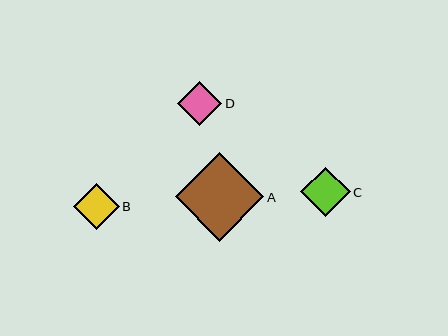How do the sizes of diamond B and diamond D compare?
Diamond B and diamond D are approximately the same size.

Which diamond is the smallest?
Diamond D is the smallest with a size of approximately 44 pixels.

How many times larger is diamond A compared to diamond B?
Diamond A is approximately 1.9 times the size of diamond B.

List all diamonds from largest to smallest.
From largest to smallest: A, C, B, D.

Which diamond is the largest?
Diamond A is the largest with a size of approximately 88 pixels.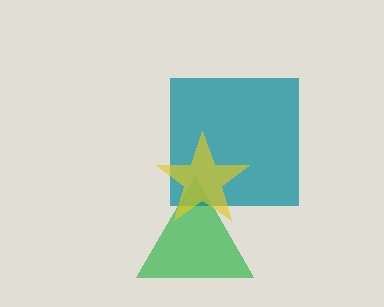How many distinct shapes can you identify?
There are 3 distinct shapes: a green triangle, a teal square, a yellow star.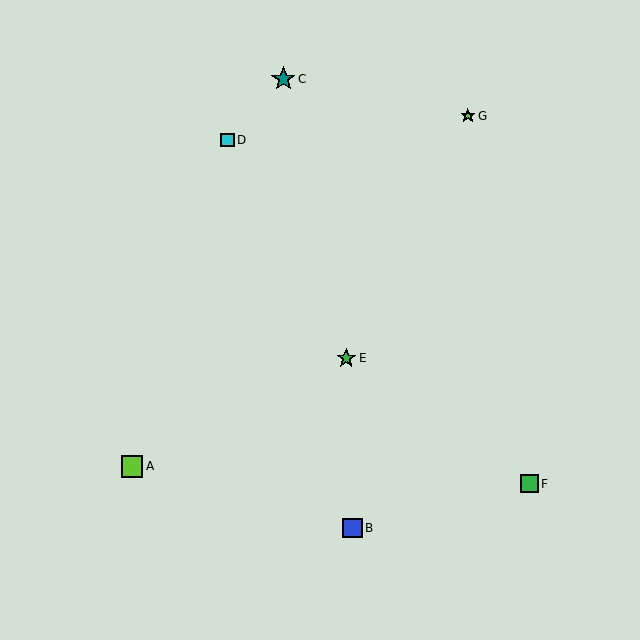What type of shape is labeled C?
Shape C is a teal star.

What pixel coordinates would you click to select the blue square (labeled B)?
Click at (353, 528) to select the blue square B.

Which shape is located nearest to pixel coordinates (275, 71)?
The teal star (labeled C) at (283, 79) is nearest to that location.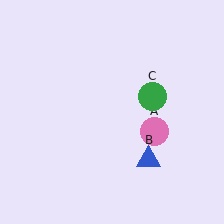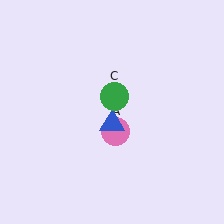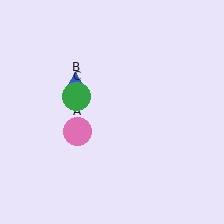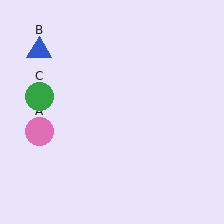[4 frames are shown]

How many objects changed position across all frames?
3 objects changed position: pink circle (object A), blue triangle (object B), green circle (object C).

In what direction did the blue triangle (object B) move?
The blue triangle (object B) moved up and to the left.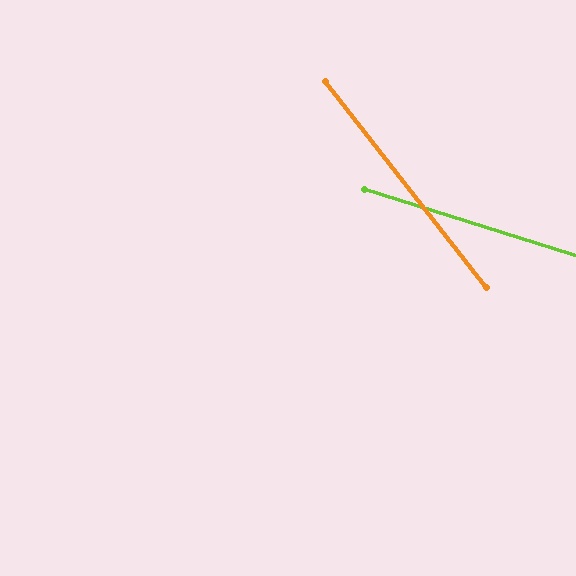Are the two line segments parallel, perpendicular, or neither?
Neither parallel nor perpendicular — they differ by about 35°.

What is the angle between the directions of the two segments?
Approximately 35 degrees.